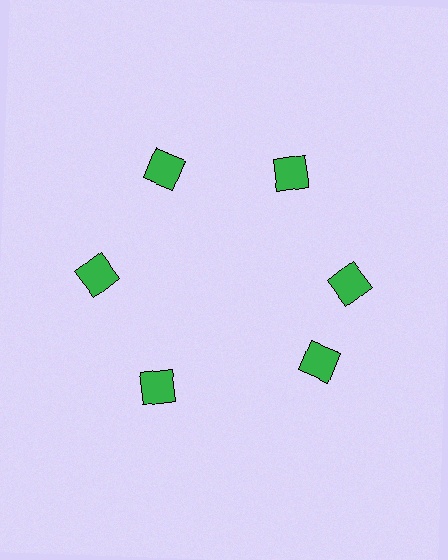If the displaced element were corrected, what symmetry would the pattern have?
It would have 6-fold rotational symmetry — the pattern would map onto itself every 60 degrees.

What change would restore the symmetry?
The symmetry would be restored by rotating it back into even spacing with its neighbors so that all 6 diamonds sit at equal angles and equal distance from the center.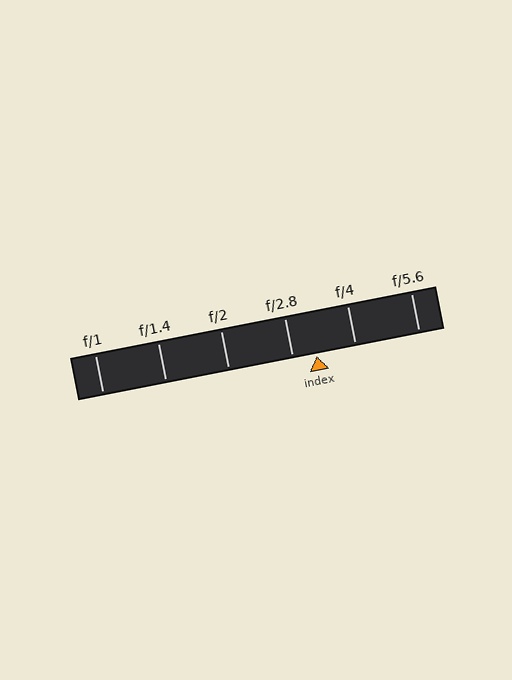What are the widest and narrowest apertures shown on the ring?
The widest aperture shown is f/1 and the narrowest is f/5.6.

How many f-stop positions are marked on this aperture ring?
There are 6 f-stop positions marked.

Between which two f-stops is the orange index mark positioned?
The index mark is between f/2.8 and f/4.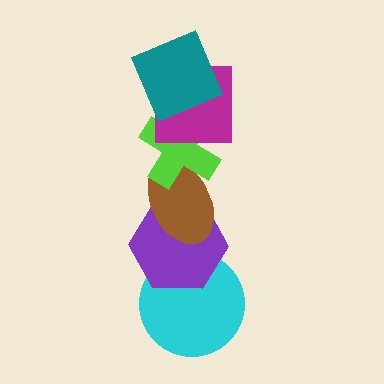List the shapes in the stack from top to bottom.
From top to bottom: the teal square, the magenta square, the lime cross, the brown ellipse, the purple hexagon, the cyan circle.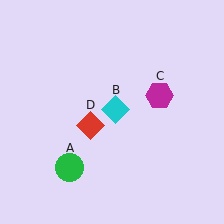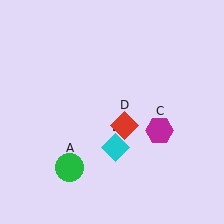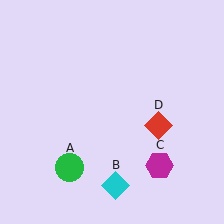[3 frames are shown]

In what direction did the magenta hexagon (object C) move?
The magenta hexagon (object C) moved down.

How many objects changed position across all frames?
3 objects changed position: cyan diamond (object B), magenta hexagon (object C), red diamond (object D).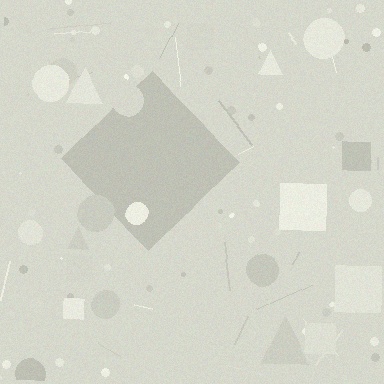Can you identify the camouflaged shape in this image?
The camouflaged shape is a diamond.